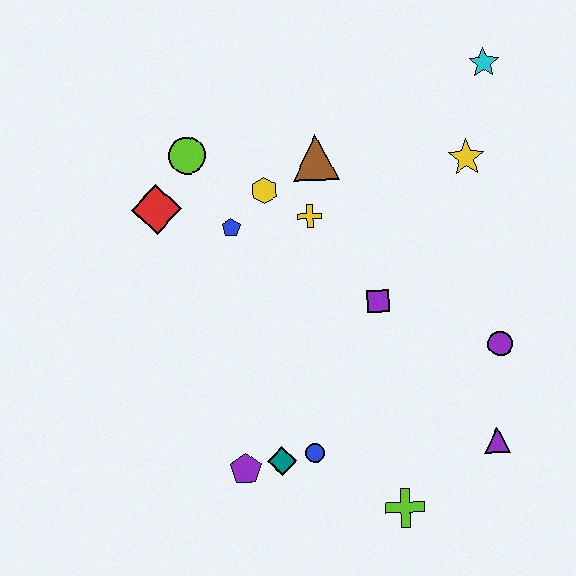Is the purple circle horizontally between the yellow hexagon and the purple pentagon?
No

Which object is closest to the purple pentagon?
The teal diamond is closest to the purple pentagon.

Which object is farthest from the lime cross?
The cyan star is farthest from the lime cross.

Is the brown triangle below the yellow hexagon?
No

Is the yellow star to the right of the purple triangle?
No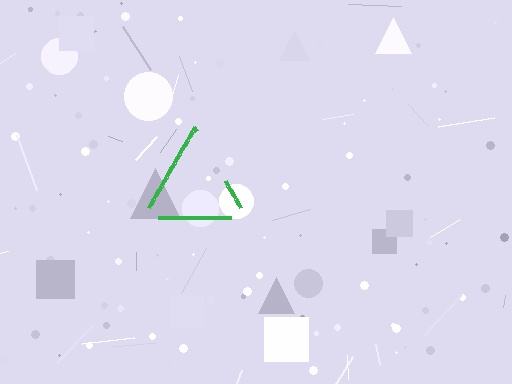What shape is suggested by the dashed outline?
The dashed outline suggests a triangle.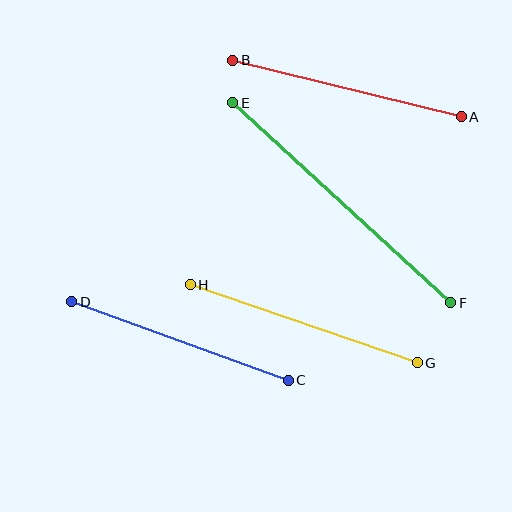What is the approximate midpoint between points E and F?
The midpoint is at approximately (342, 203) pixels.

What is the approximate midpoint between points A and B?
The midpoint is at approximately (347, 89) pixels.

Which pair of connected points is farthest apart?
Points E and F are farthest apart.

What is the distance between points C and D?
The distance is approximately 230 pixels.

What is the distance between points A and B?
The distance is approximately 235 pixels.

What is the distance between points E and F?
The distance is approximately 296 pixels.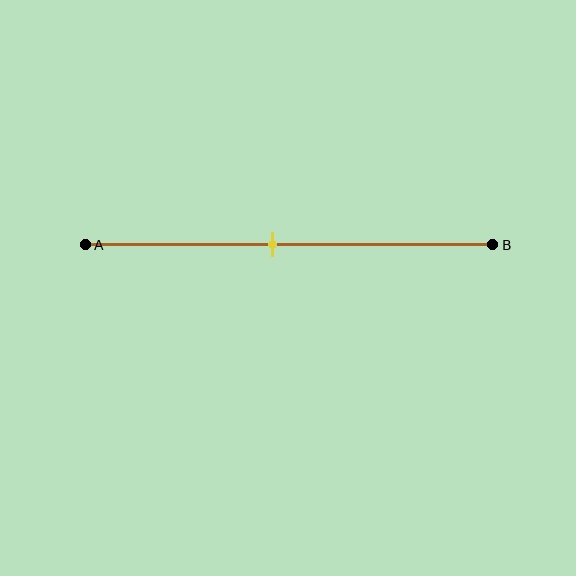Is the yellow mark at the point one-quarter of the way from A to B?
No, the mark is at about 45% from A, not at the 25% one-quarter point.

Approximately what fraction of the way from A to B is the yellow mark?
The yellow mark is approximately 45% of the way from A to B.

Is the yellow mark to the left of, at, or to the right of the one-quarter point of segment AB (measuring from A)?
The yellow mark is to the right of the one-quarter point of segment AB.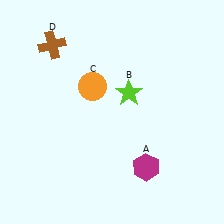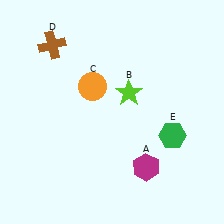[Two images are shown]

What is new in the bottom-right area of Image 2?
A green hexagon (E) was added in the bottom-right area of Image 2.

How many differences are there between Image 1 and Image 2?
There is 1 difference between the two images.